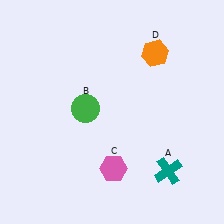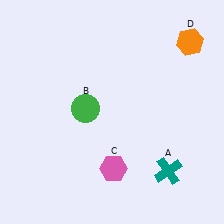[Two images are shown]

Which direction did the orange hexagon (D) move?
The orange hexagon (D) moved right.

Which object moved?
The orange hexagon (D) moved right.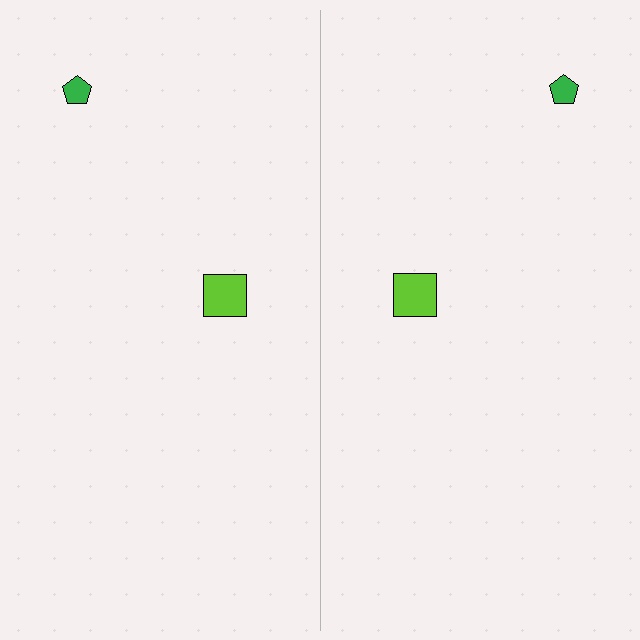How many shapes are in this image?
There are 4 shapes in this image.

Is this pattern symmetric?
Yes, this pattern has bilateral (reflection) symmetry.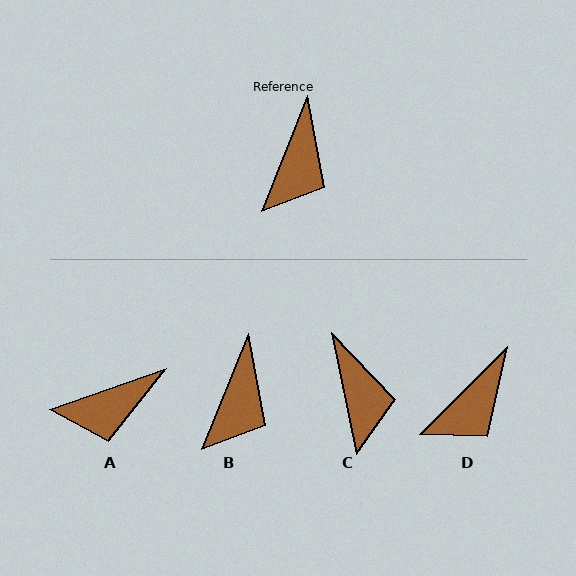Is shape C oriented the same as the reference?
No, it is off by about 33 degrees.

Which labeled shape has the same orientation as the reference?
B.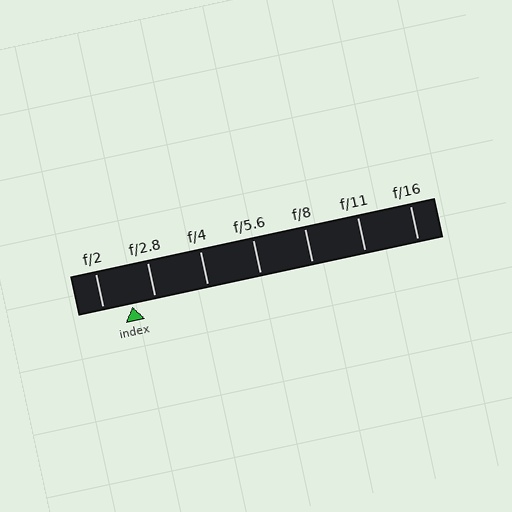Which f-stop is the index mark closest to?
The index mark is closest to f/2.8.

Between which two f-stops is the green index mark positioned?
The index mark is between f/2 and f/2.8.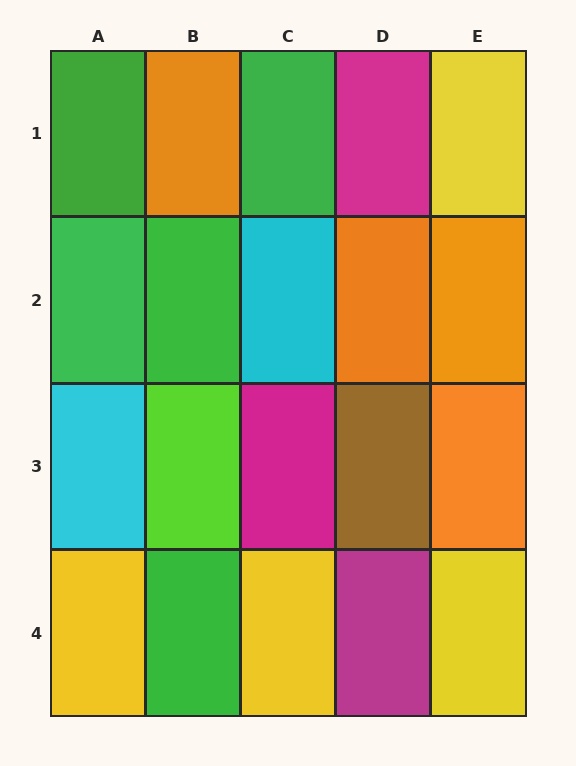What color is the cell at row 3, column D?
Brown.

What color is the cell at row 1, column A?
Green.